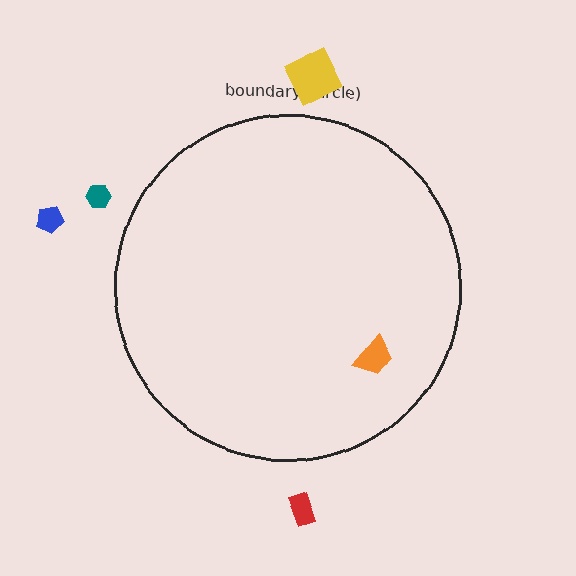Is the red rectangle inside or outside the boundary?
Outside.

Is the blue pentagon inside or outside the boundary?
Outside.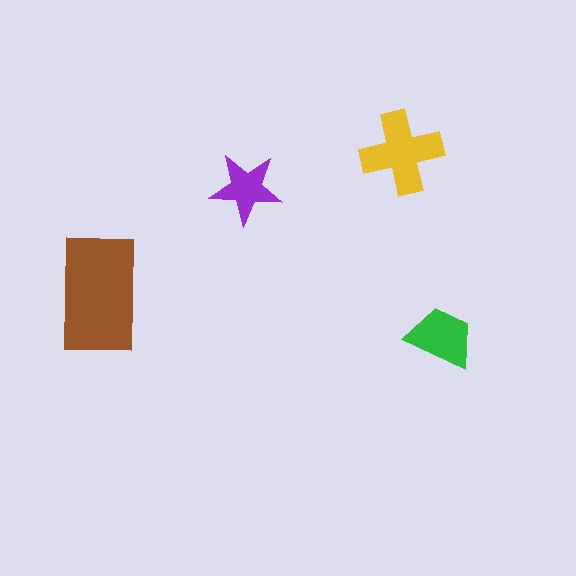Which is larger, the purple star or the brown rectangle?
The brown rectangle.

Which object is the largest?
The brown rectangle.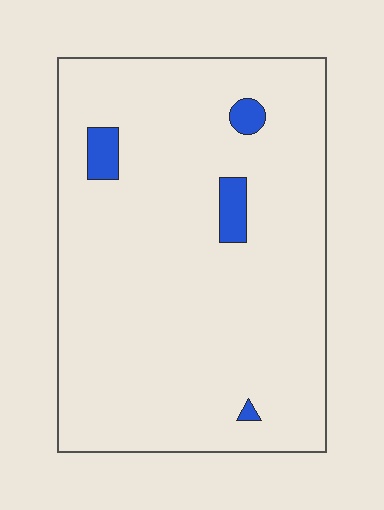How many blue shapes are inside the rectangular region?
4.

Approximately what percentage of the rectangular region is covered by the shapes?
Approximately 5%.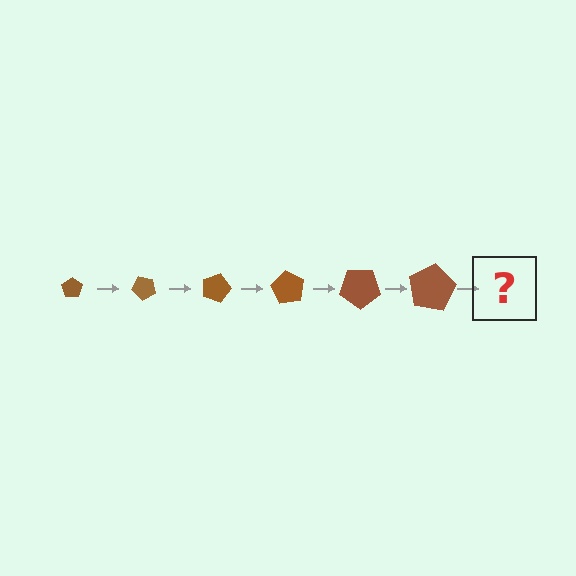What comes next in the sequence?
The next element should be a pentagon, larger than the previous one and rotated 270 degrees from the start.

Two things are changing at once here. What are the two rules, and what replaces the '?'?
The two rules are that the pentagon grows larger each step and it rotates 45 degrees each step. The '?' should be a pentagon, larger than the previous one and rotated 270 degrees from the start.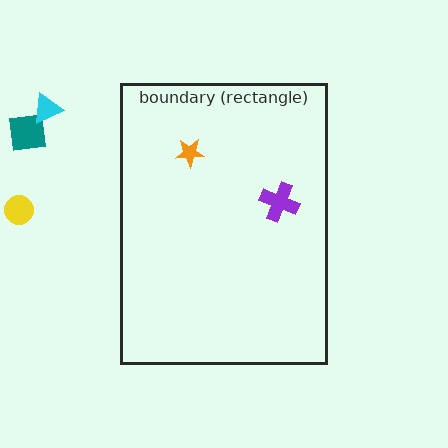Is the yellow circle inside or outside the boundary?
Outside.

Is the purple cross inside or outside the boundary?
Inside.